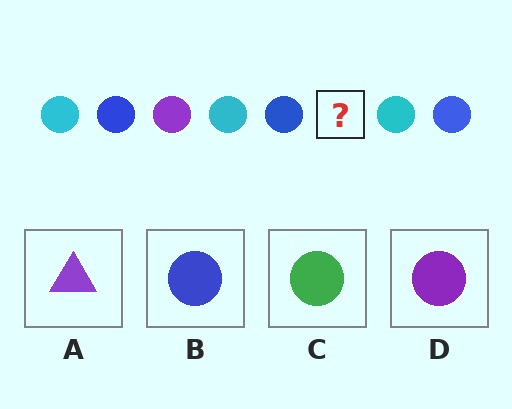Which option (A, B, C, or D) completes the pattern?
D.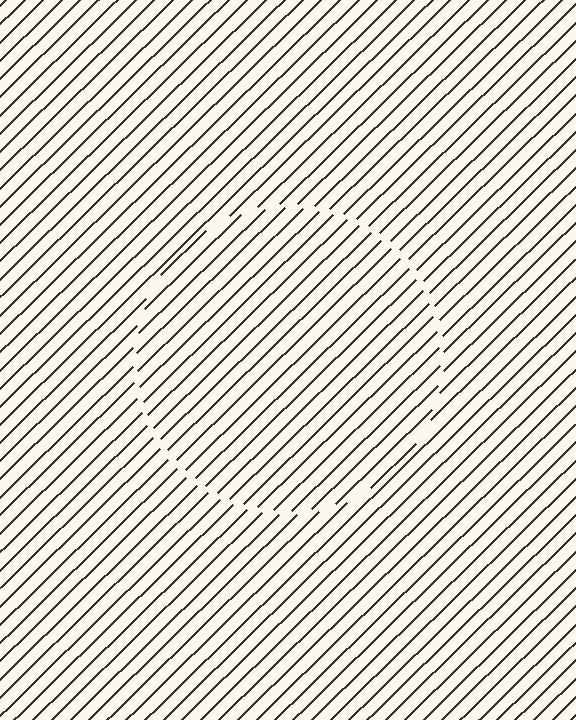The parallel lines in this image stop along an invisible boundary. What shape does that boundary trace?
An illusory circle. The interior of the shape contains the same grating, shifted by half a period — the contour is defined by the phase discontinuity where line-ends from the inner and outer gratings abut.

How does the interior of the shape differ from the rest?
The interior of the shape contains the same grating, shifted by half a period — the contour is defined by the phase discontinuity where line-ends from the inner and outer gratings abut.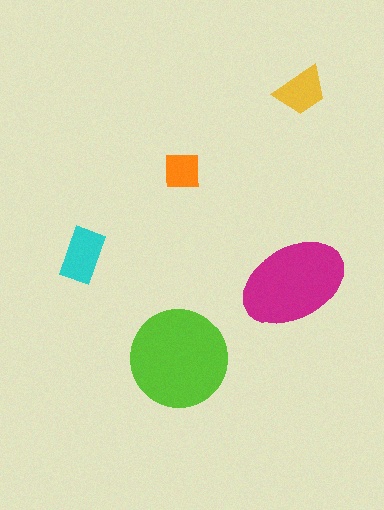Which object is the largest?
The lime circle.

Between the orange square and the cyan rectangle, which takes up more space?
The cyan rectangle.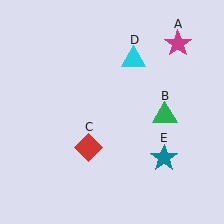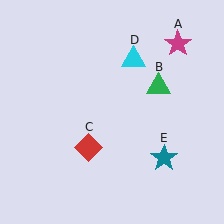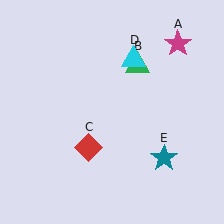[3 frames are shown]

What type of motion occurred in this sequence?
The green triangle (object B) rotated counterclockwise around the center of the scene.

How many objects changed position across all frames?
1 object changed position: green triangle (object B).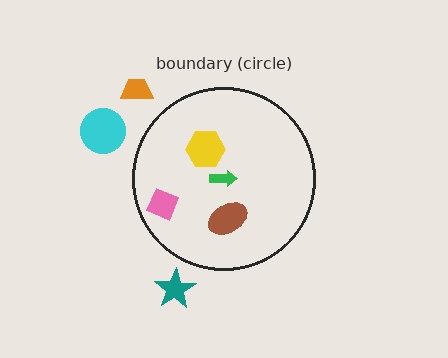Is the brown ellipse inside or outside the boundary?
Inside.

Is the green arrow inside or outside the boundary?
Inside.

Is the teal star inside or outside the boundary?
Outside.